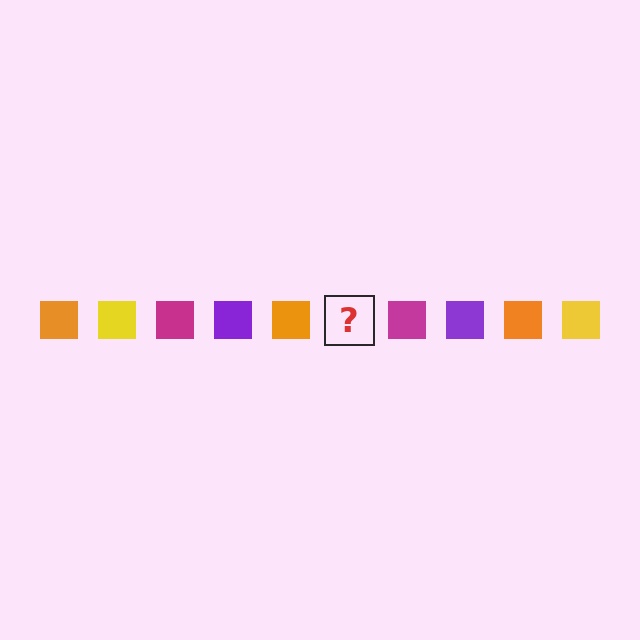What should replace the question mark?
The question mark should be replaced with a yellow square.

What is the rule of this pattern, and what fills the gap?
The rule is that the pattern cycles through orange, yellow, magenta, purple squares. The gap should be filled with a yellow square.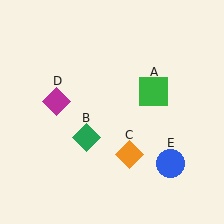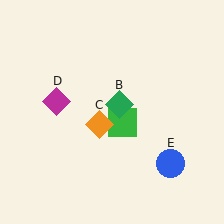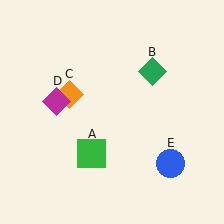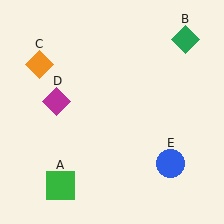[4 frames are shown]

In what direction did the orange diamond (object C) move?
The orange diamond (object C) moved up and to the left.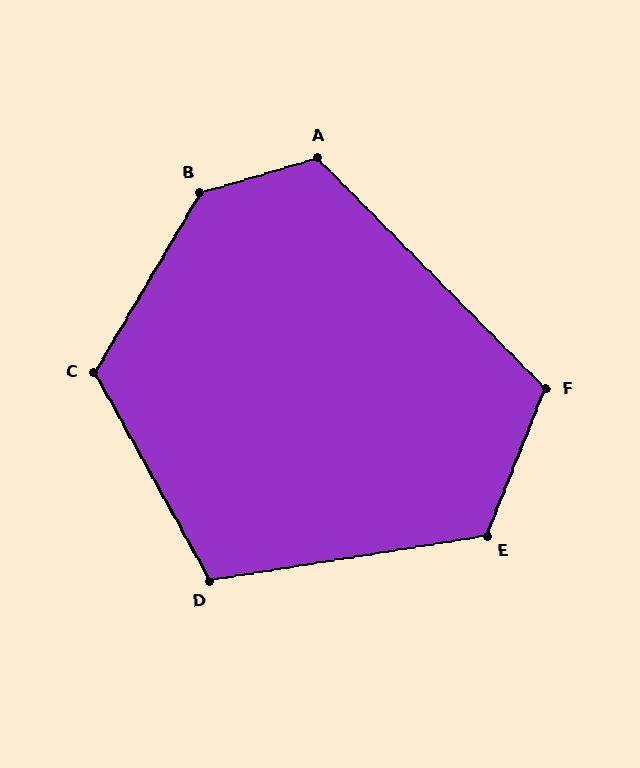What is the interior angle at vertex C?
Approximately 121 degrees (obtuse).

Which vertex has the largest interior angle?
B, at approximately 137 degrees.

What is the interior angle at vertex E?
Approximately 121 degrees (obtuse).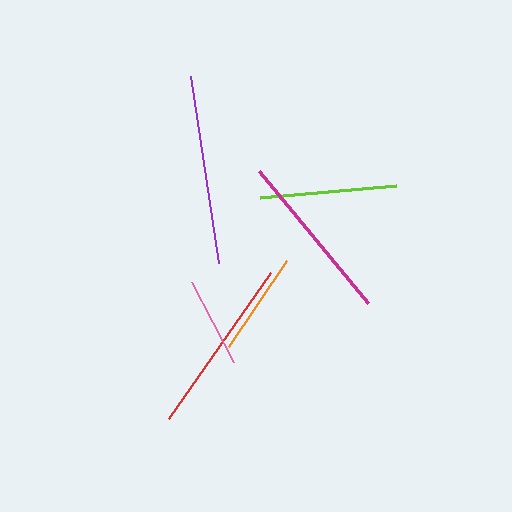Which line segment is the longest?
The purple line is the longest at approximately 190 pixels.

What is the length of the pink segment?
The pink segment is approximately 91 pixels long.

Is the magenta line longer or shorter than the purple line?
The purple line is longer than the magenta line.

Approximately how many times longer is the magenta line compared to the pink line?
The magenta line is approximately 1.9 times the length of the pink line.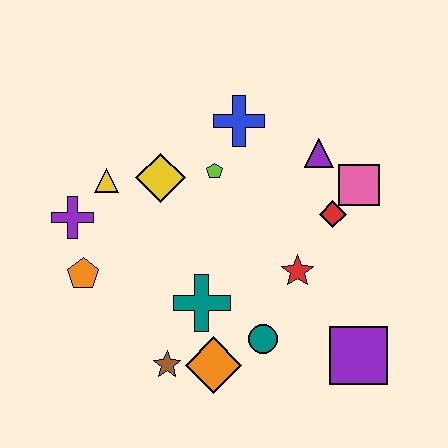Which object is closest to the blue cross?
The lime pentagon is closest to the blue cross.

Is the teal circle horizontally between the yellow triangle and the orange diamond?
No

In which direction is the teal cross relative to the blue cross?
The teal cross is below the blue cross.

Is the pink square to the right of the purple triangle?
Yes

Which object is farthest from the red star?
The purple cross is farthest from the red star.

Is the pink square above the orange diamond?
Yes